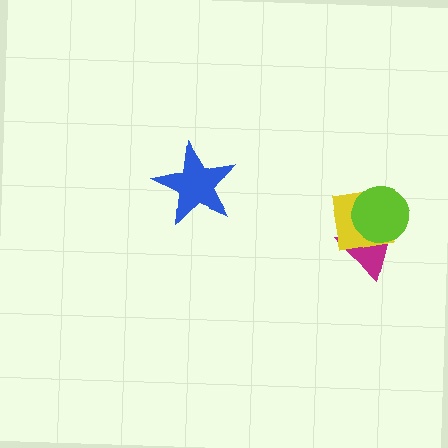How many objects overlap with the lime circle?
2 objects overlap with the lime circle.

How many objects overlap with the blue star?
0 objects overlap with the blue star.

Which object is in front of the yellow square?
The lime circle is in front of the yellow square.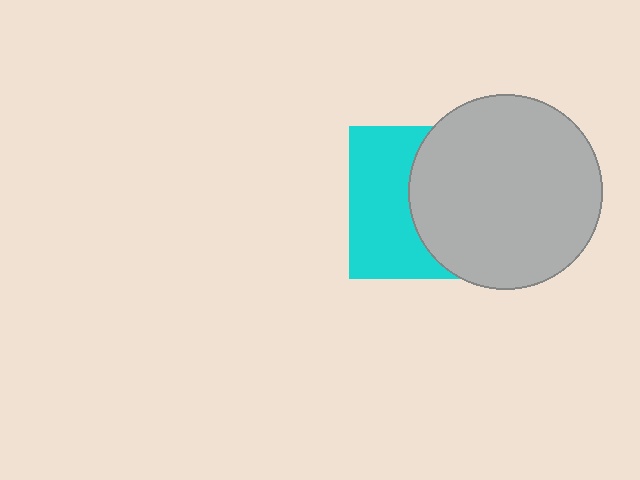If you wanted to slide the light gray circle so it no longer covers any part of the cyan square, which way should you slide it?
Slide it right — that is the most direct way to separate the two shapes.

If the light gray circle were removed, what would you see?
You would see the complete cyan square.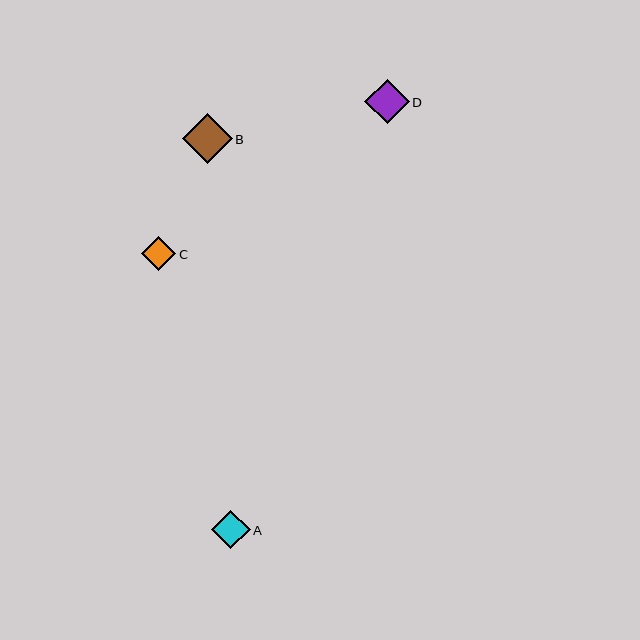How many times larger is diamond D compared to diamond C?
Diamond D is approximately 1.3 times the size of diamond C.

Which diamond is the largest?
Diamond B is the largest with a size of approximately 50 pixels.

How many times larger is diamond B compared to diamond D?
Diamond B is approximately 1.1 times the size of diamond D.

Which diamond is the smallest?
Diamond C is the smallest with a size of approximately 34 pixels.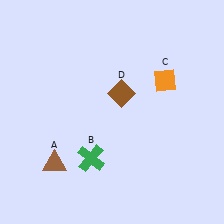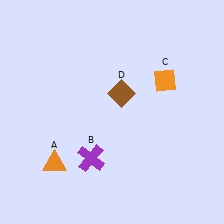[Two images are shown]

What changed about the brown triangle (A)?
In Image 1, A is brown. In Image 2, it changed to orange.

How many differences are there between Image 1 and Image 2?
There are 2 differences between the two images.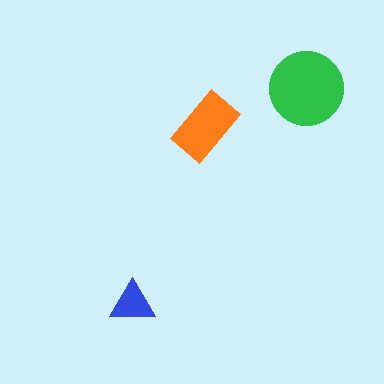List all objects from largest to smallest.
The green circle, the orange rectangle, the blue triangle.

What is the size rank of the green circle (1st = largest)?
1st.